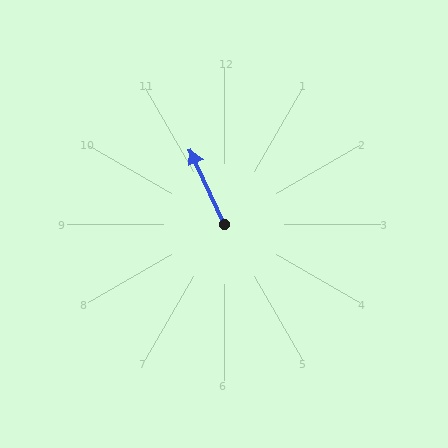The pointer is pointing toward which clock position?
Roughly 11 o'clock.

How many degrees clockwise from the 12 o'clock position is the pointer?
Approximately 336 degrees.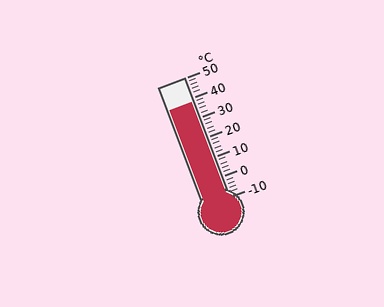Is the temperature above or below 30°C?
The temperature is above 30°C.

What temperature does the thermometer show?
The thermometer shows approximately 38°C.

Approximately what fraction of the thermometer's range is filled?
The thermometer is filled to approximately 80% of its range.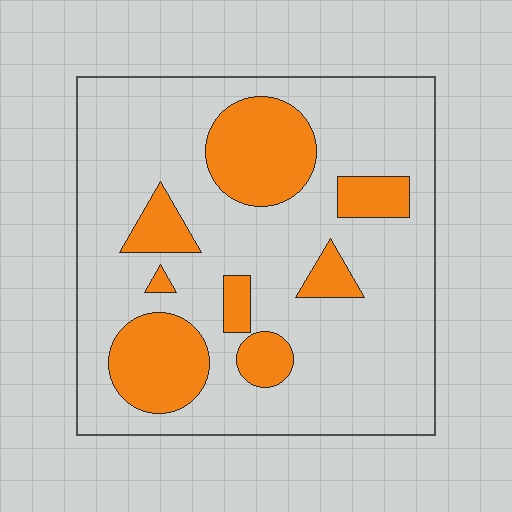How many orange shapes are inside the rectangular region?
8.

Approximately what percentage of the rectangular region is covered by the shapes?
Approximately 25%.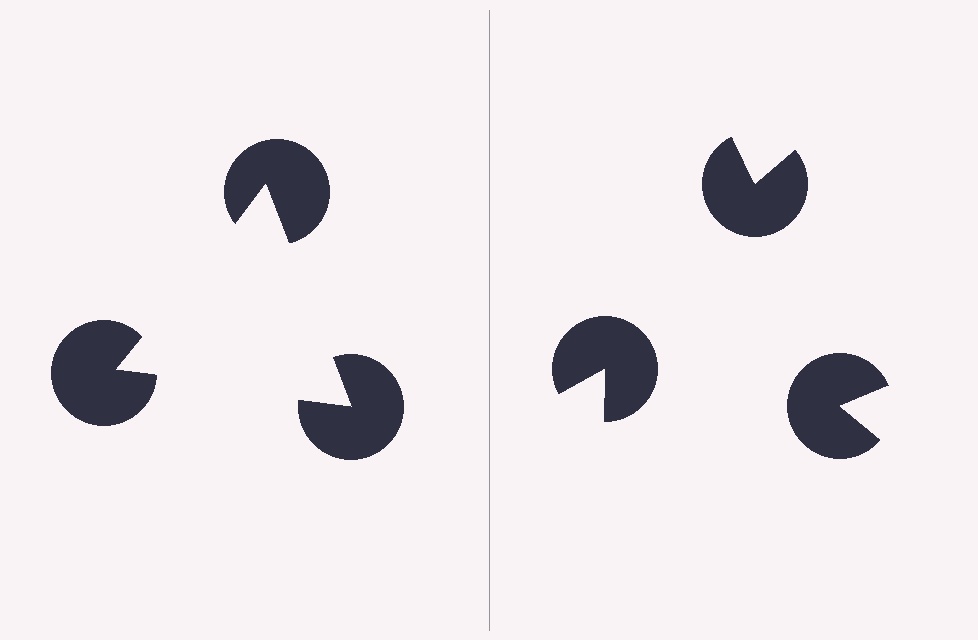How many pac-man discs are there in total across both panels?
6 — 3 on each side.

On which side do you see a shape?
An illusory triangle appears on the left side. On the right side the wedge cuts are rotated, so no coherent shape forms.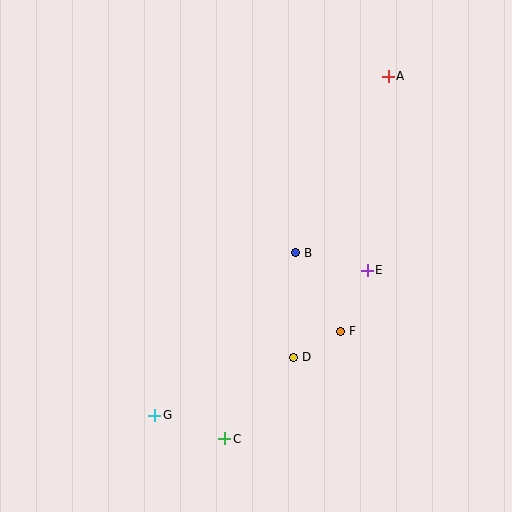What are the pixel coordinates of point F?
Point F is at (341, 331).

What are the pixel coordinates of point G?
Point G is at (155, 415).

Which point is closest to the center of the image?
Point B at (296, 253) is closest to the center.